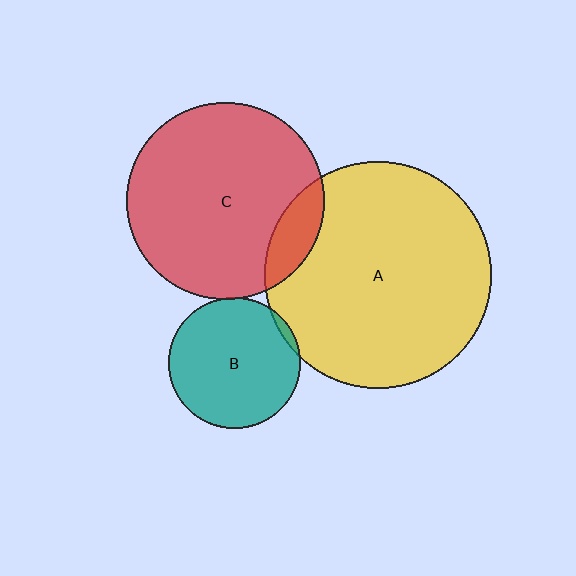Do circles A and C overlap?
Yes.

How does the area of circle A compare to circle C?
Approximately 1.3 times.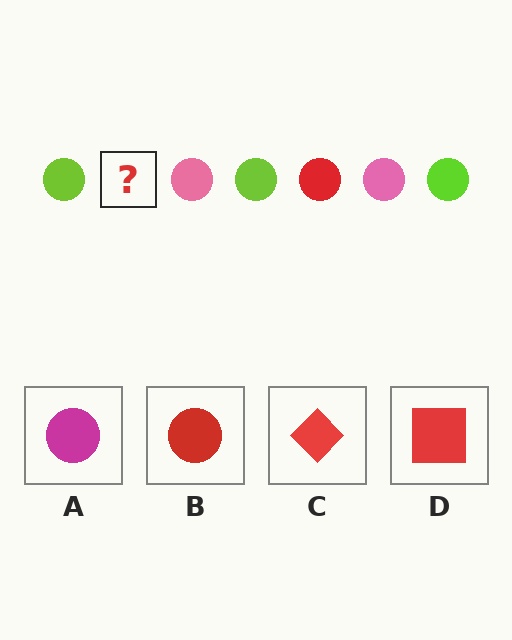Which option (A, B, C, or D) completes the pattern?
B.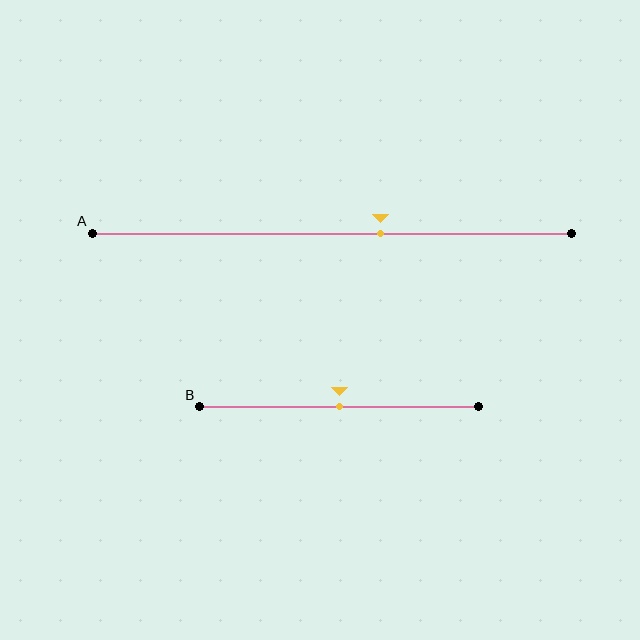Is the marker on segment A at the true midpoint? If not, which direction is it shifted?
No, the marker on segment A is shifted to the right by about 10% of the segment length.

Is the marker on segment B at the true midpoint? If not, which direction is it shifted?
Yes, the marker on segment B is at the true midpoint.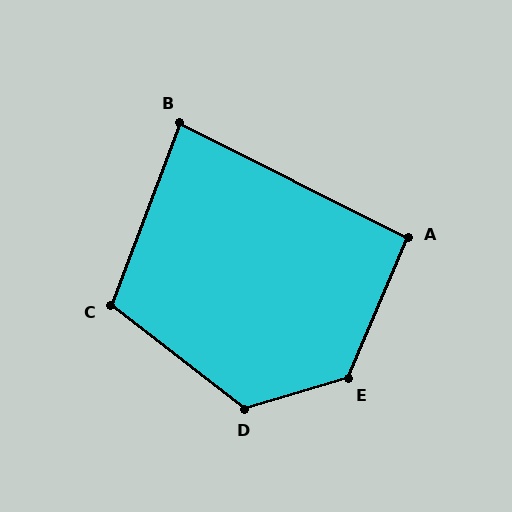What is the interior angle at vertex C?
Approximately 107 degrees (obtuse).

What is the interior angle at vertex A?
Approximately 94 degrees (approximately right).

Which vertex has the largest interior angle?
E, at approximately 129 degrees.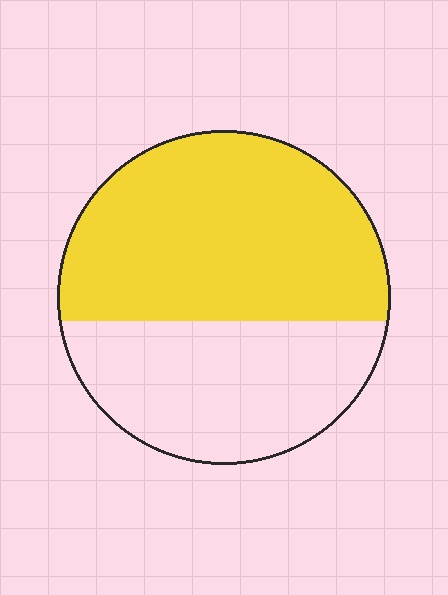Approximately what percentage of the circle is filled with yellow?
Approximately 60%.